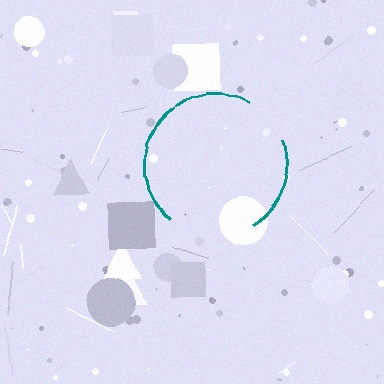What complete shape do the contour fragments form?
The contour fragments form a circle.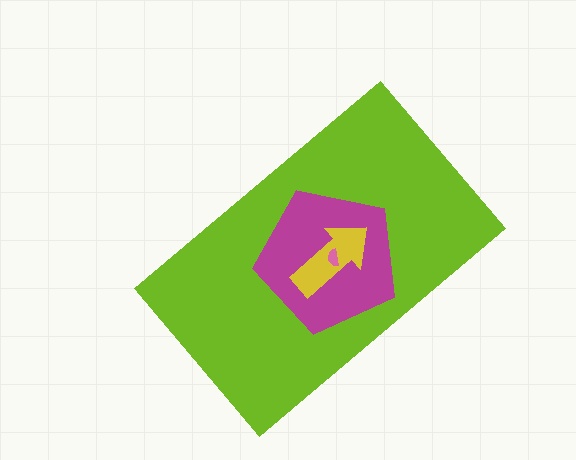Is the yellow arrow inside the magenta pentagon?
Yes.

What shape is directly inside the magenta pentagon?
The yellow arrow.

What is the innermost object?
The pink semicircle.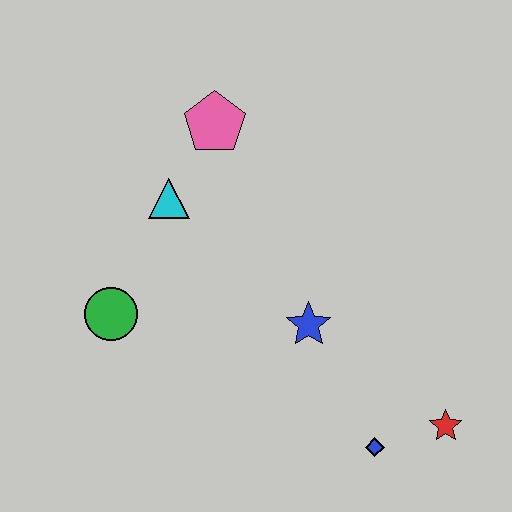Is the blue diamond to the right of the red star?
No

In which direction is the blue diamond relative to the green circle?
The blue diamond is to the right of the green circle.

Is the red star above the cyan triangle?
No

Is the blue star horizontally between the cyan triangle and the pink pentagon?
No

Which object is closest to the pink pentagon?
The cyan triangle is closest to the pink pentagon.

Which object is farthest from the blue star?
The pink pentagon is farthest from the blue star.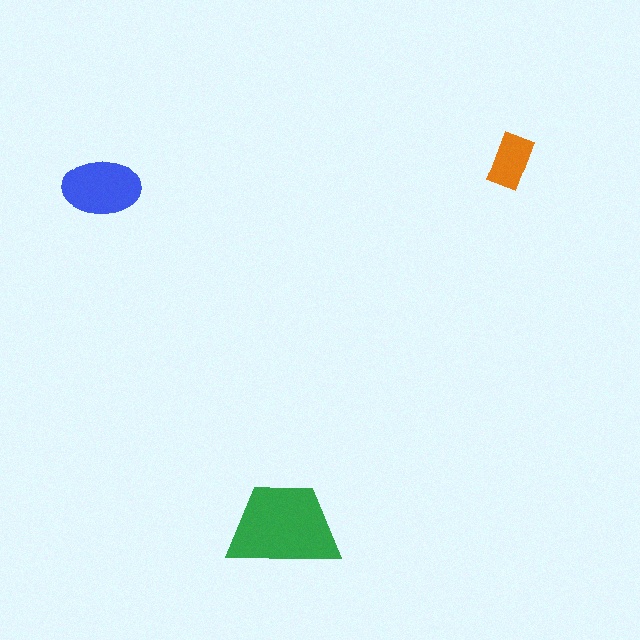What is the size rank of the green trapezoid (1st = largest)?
1st.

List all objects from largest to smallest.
The green trapezoid, the blue ellipse, the orange rectangle.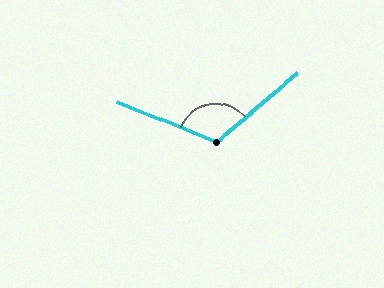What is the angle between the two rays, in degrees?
Approximately 118 degrees.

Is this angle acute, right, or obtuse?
It is obtuse.